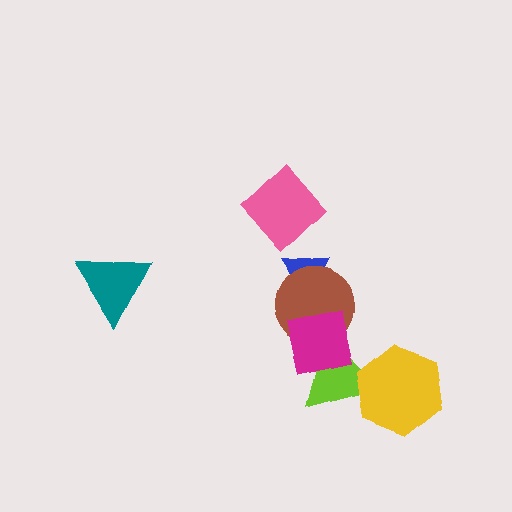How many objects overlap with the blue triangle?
1 object overlaps with the blue triangle.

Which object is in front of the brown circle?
The magenta square is in front of the brown circle.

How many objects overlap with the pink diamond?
0 objects overlap with the pink diamond.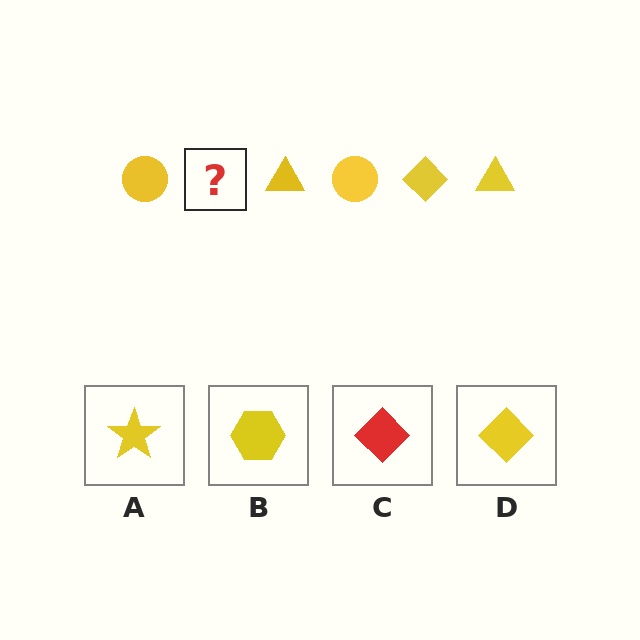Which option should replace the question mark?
Option D.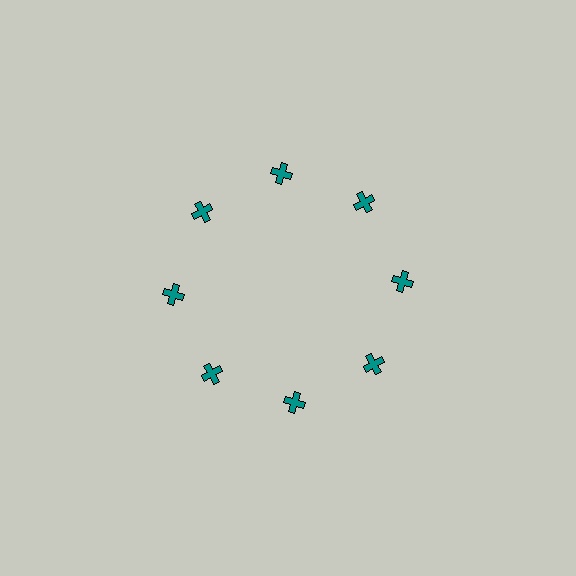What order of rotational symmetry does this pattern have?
This pattern has 8-fold rotational symmetry.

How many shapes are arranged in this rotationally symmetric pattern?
There are 8 shapes, arranged in 8 groups of 1.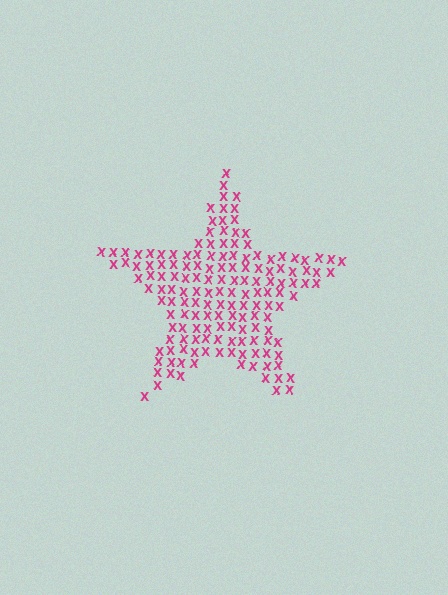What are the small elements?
The small elements are letter X's.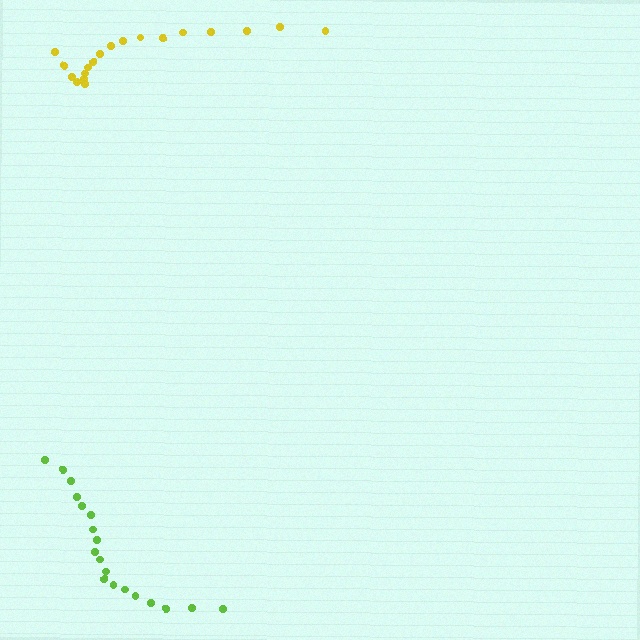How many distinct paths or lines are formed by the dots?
There are 2 distinct paths.